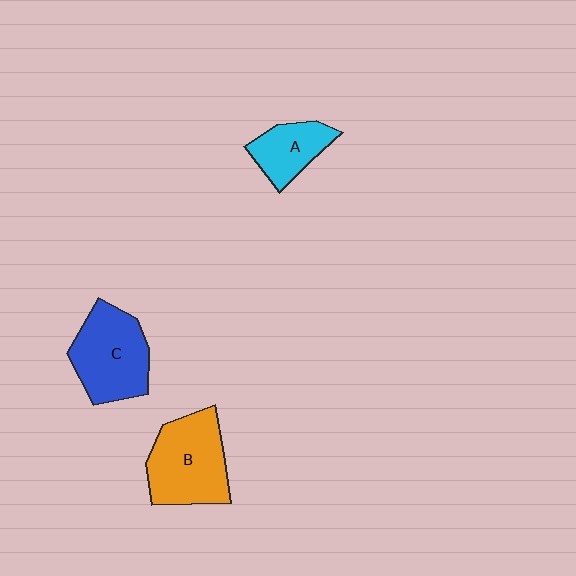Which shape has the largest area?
Shape B (orange).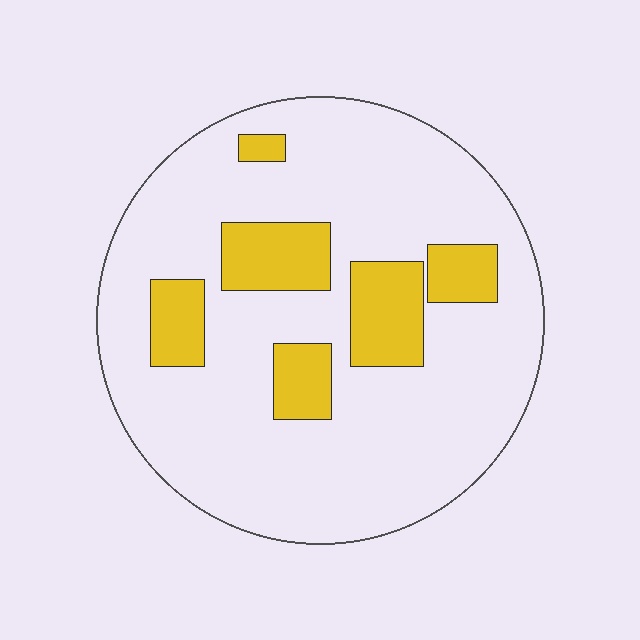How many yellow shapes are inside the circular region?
6.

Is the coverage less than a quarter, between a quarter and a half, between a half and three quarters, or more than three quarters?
Less than a quarter.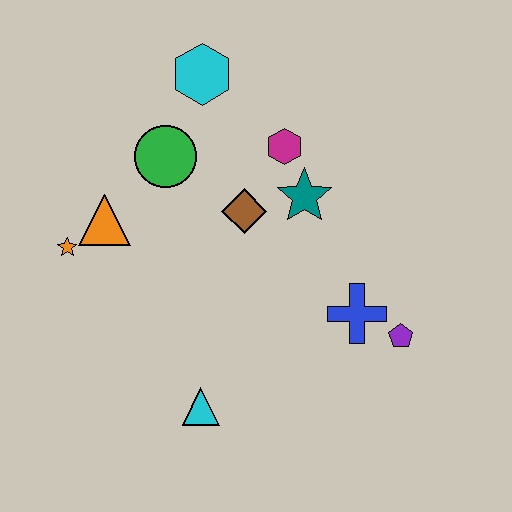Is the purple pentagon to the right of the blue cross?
Yes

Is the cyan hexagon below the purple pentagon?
No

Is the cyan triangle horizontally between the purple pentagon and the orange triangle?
Yes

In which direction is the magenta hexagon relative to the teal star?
The magenta hexagon is above the teal star.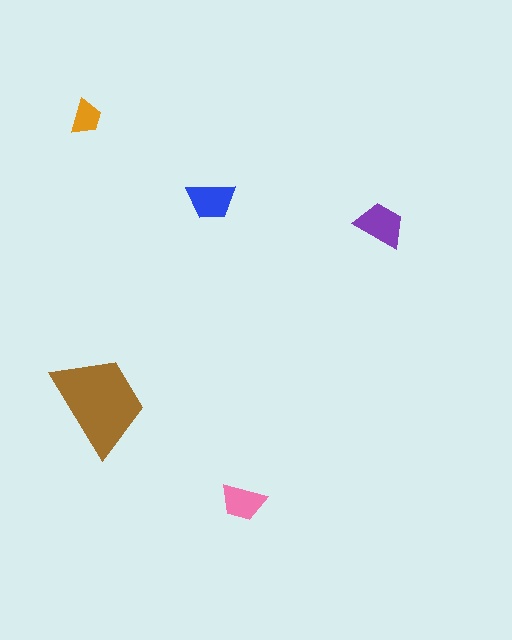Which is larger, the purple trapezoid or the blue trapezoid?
The purple one.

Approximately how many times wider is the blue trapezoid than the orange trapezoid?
About 1.5 times wider.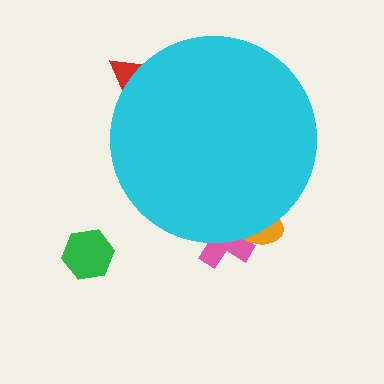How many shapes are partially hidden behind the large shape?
3 shapes are partially hidden.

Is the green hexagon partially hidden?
No, the green hexagon is fully visible.